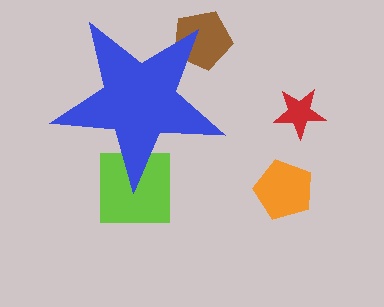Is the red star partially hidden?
No, the red star is fully visible.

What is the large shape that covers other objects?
A blue star.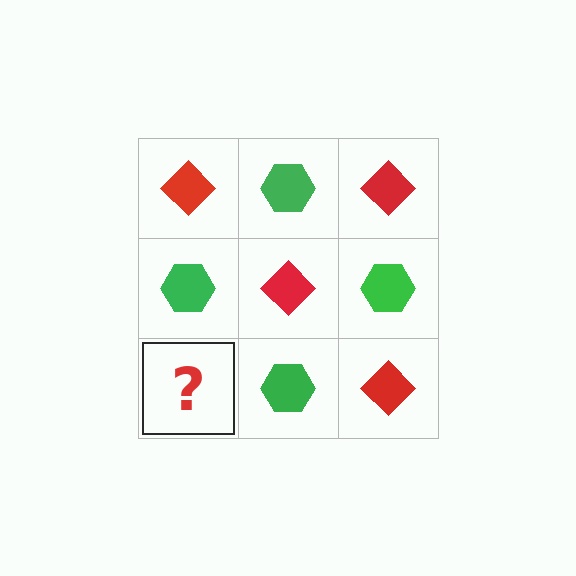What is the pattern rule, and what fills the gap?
The rule is that it alternates red diamond and green hexagon in a checkerboard pattern. The gap should be filled with a red diamond.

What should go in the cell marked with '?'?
The missing cell should contain a red diamond.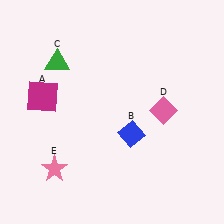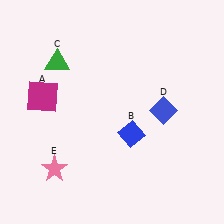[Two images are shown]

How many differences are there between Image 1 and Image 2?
There is 1 difference between the two images.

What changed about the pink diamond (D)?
In Image 1, D is pink. In Image 2, it changed to blue.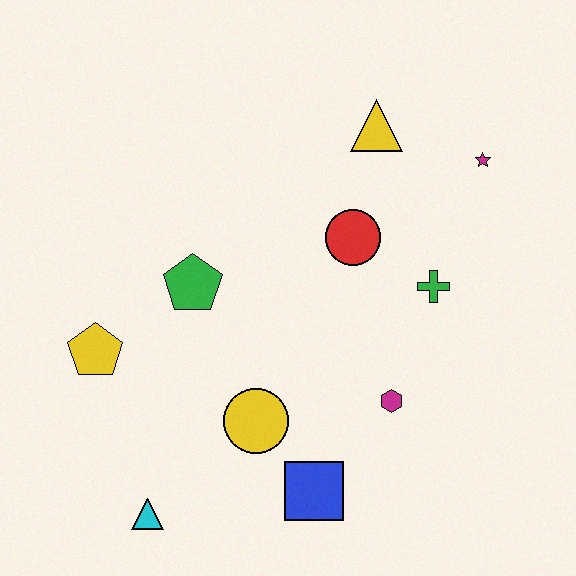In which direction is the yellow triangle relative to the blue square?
The yellow triangle is above the blue square.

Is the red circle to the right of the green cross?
No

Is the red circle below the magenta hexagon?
No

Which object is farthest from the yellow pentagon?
The magenta star is farthest from the yellow pentagon.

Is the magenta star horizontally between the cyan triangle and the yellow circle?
No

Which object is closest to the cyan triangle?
The yellow circle is closest to the cyan triangle.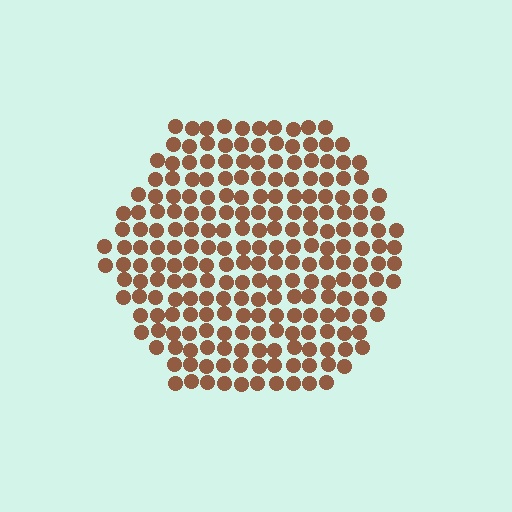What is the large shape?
The large shape is a hexagon.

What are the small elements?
The small elements are circles.